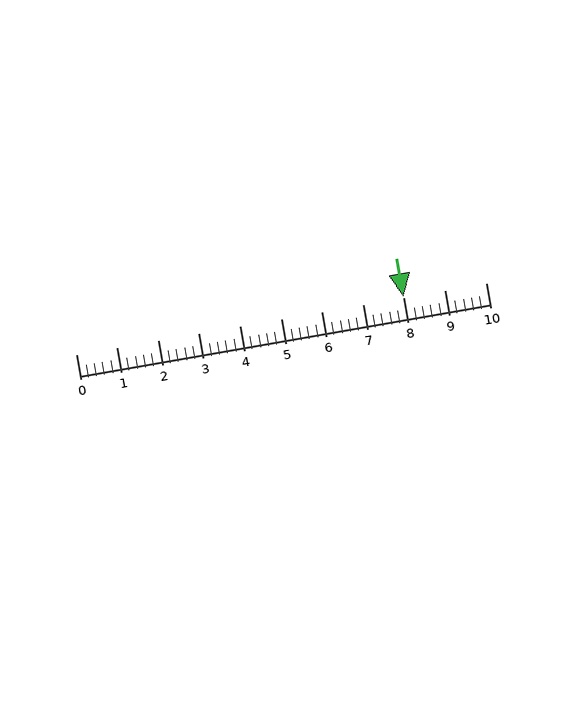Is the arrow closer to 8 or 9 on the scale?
The arrow is closer to 8.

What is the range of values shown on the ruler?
The ruler shows values from 0 to 10.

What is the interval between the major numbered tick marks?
The major tick marks are spaced 1 units apart.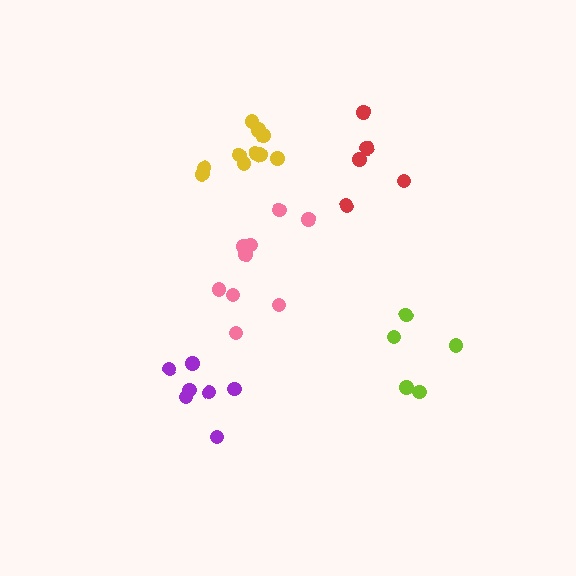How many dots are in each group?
Group 1: 5 dots, Group 2: 9 dots, Group 3: 5 dots, Group 4: 7 dots, Group 5: 10 dots (36 total).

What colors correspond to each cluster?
The clusters are colored: red, pink, lime, purple, yellow.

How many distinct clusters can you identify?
There are 5 distinct clusters.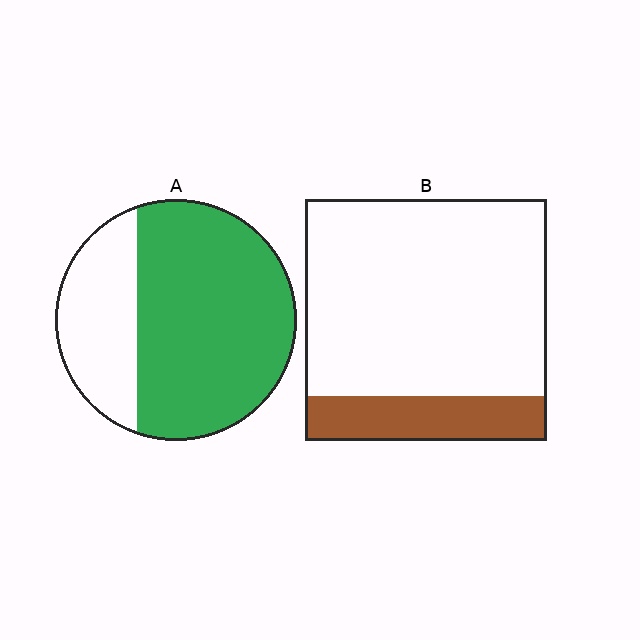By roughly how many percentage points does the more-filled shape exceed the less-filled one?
By roughly 50 percentage points (A over B).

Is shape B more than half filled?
No.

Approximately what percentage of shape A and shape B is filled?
A is approximately 70% and B is approximately 20%.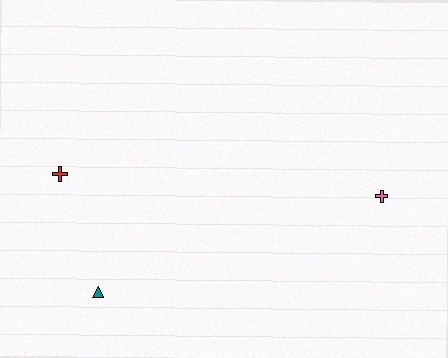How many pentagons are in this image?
There are no pentagons.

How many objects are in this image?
There are 3 objects.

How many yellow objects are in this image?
There are no yellow objects.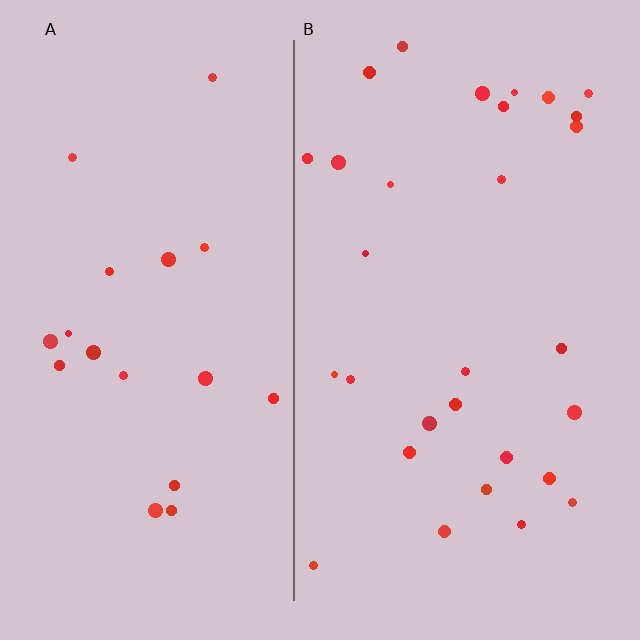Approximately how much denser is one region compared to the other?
Approximately 1.6× — region B over region A.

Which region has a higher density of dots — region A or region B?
B (the right).